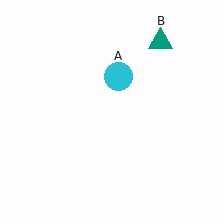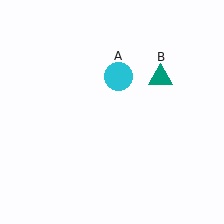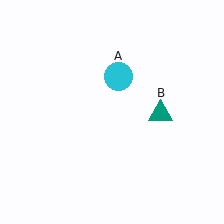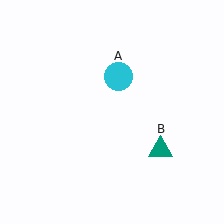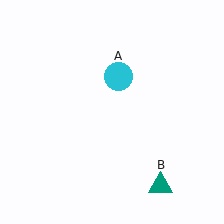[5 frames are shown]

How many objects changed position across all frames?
1 object changed position: teal triangle (object B).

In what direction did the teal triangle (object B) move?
The teal triangle (object B) moved down.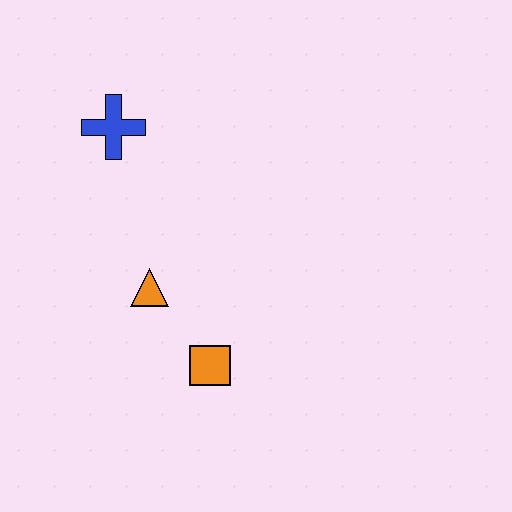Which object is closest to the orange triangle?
The orange square is closest to the orange triangle.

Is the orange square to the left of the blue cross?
No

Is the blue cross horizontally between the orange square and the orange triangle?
No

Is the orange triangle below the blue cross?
Yes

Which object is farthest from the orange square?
The blue cross is farthest from the orange square.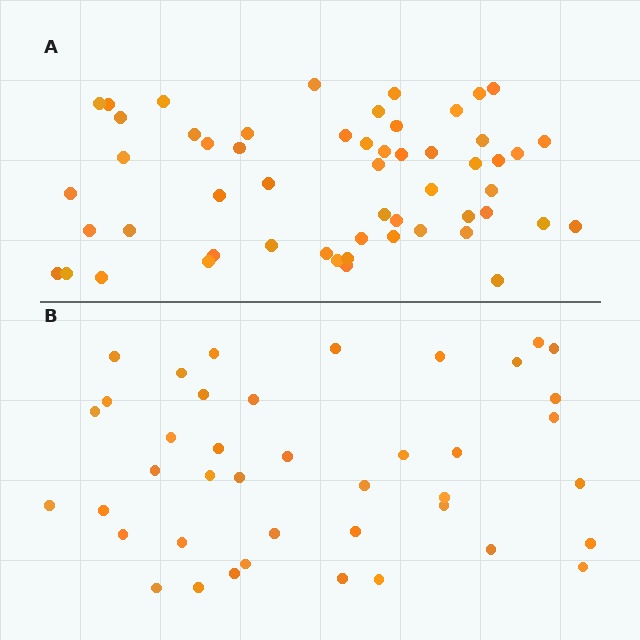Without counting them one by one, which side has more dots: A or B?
Region A (the top region) has more dots.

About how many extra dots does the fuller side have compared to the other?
Region A has approximately 15 more dots than region B.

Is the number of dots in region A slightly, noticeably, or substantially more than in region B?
Region A has noticeably more, but not dramatically so. The ratio is roughly 1.3 to 1.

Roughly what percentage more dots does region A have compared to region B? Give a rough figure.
About 35% more.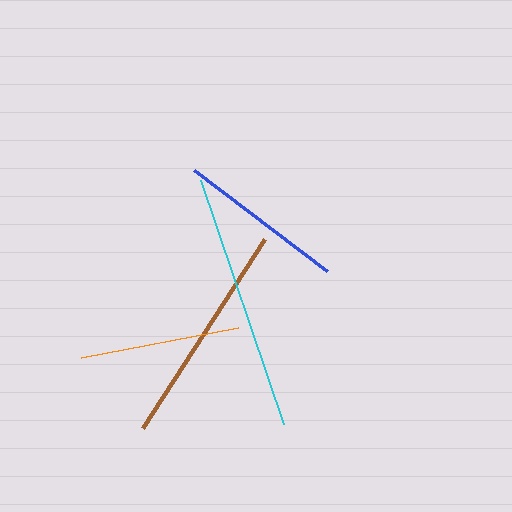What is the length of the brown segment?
The brown segment is approximately 225 pixels long.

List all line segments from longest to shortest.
From longest to shortest: cyan, brown, blue, orange.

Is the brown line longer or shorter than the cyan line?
The cyan line is longer than the brown line.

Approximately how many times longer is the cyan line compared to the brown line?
The cyan line is approximately 1.1 times the length of the brown line.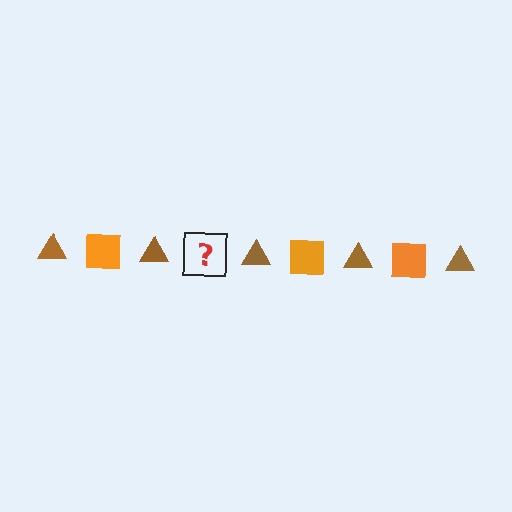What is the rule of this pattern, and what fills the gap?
The rule is that the pattern alternates between brown triangle and orange square. The gap should be filled with an orange square.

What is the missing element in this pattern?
The missing element is an orange square.